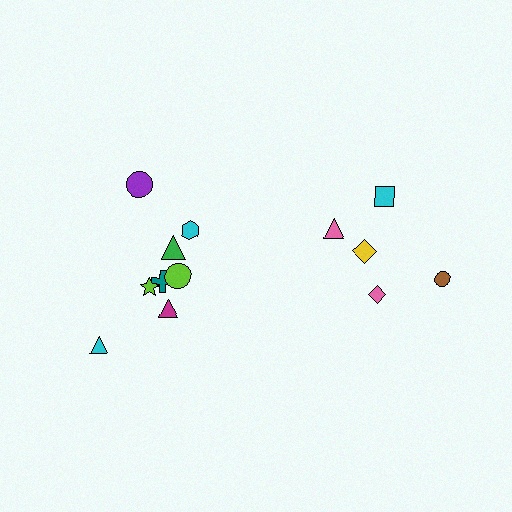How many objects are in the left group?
There are 8 objects.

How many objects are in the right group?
There are 5 objects.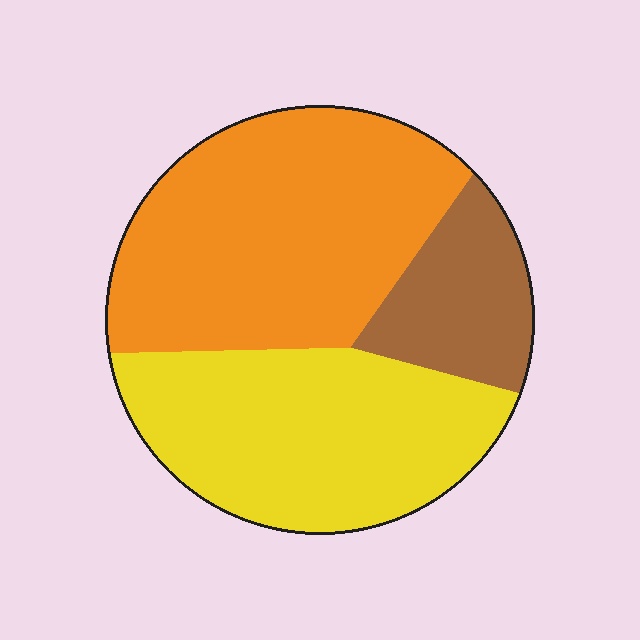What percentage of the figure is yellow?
Yellow covers roughly 40% of the figure.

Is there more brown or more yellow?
Yellow.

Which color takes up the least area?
Brown, at roughly 15%.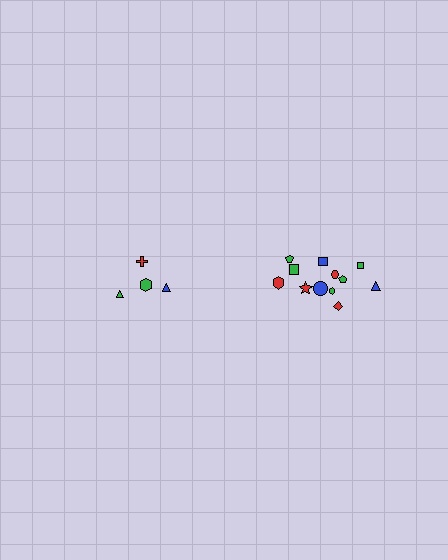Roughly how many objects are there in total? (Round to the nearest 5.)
Roughly 15 objects in total.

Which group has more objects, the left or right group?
The right group.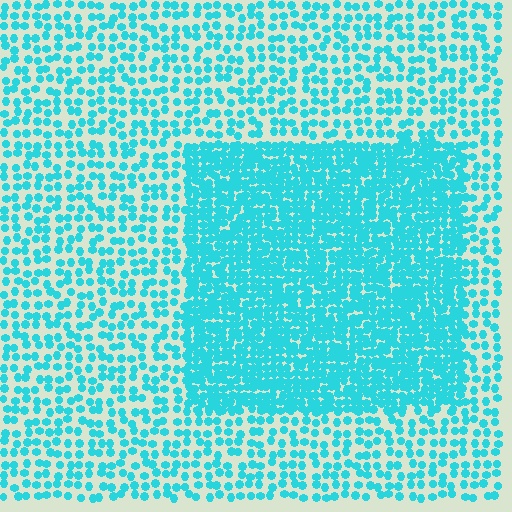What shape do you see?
I see a rectangle.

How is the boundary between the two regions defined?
The boundary is defined by a change in element density (approximately 2.2x ratio). All elements are the same color, size, and shape.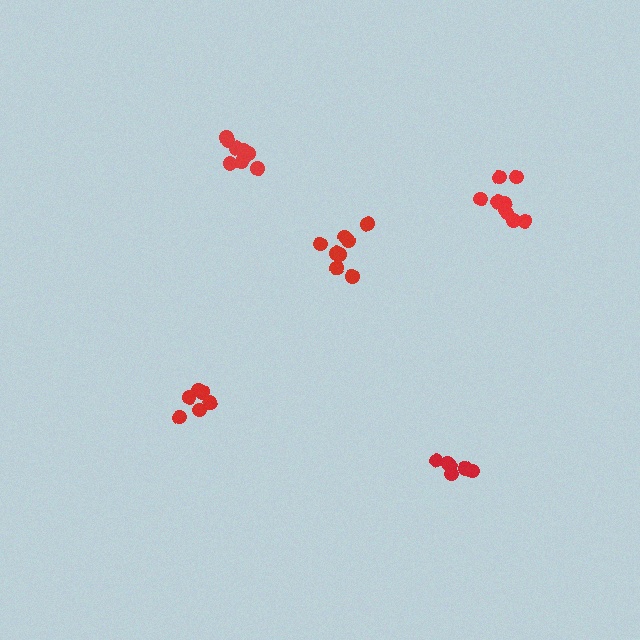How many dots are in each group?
Group 1: 8 dots, Group 2: 7 dots, Group 3: 6 dots, Group 4: 9 dots, Group 5: 9 dots (39 total).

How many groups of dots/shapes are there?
There are 5 groups.